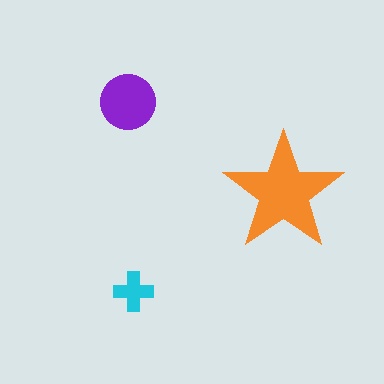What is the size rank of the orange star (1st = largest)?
1st.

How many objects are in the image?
There are 3 objects in the image.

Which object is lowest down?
The cyan cross is bottommost.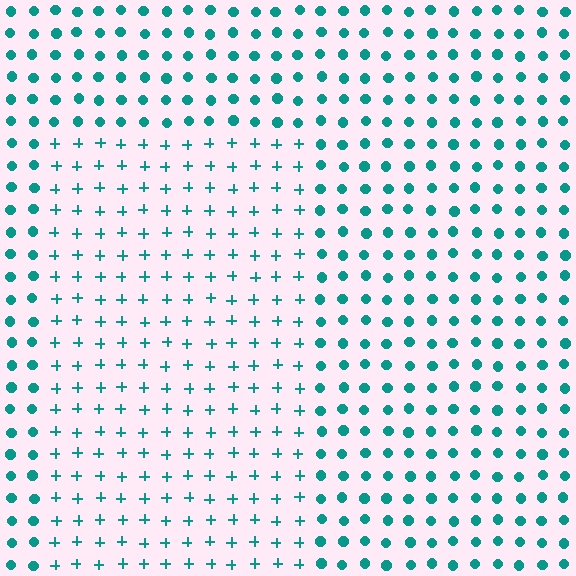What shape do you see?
I see a rectangle.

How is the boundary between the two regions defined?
The boundary is defined by a change in element shape: plus signs inside vs. circles outside. All elements share the same color and spacing.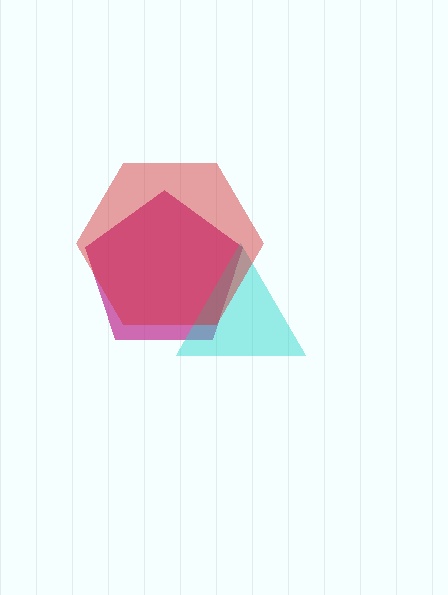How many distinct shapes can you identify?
There are 3 distinct shapes: a magenta pentagon, a cyan triangle, a red hexagon.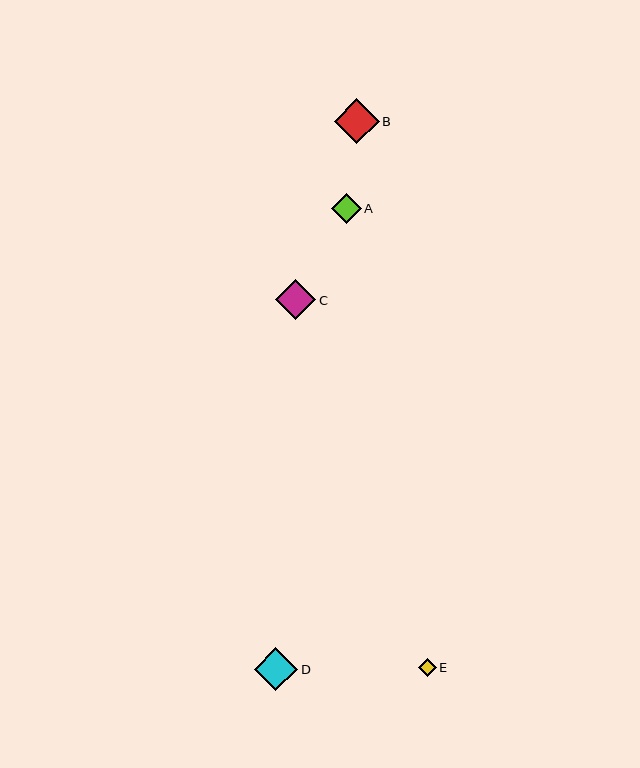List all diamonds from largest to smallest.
From largest to smallest: B, D, C, A, E.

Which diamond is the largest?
Diamond B is the largest with a size of approximately 45 pixels.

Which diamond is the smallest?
Diamond E is the smallest with a size of approximately 18 pixels.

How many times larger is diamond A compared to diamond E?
Diamond A is approximately 1.7 times the size of diamond E.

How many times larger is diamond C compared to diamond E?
Diamond C is approximately 2.3 times the size of diamond E.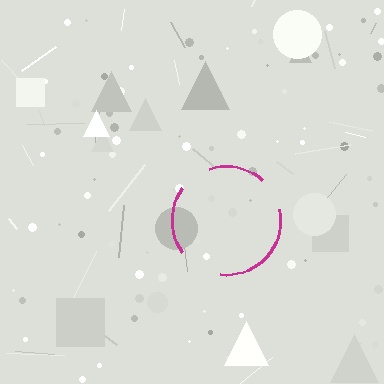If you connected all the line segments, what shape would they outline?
They would outline a circle.